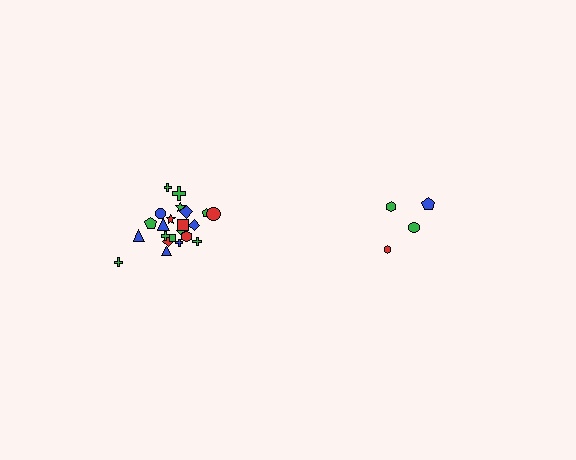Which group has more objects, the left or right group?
The left group.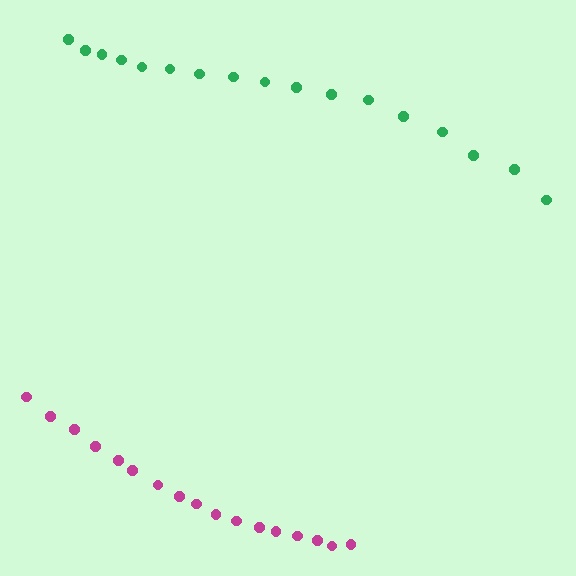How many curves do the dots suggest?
There are 2 distinct paths.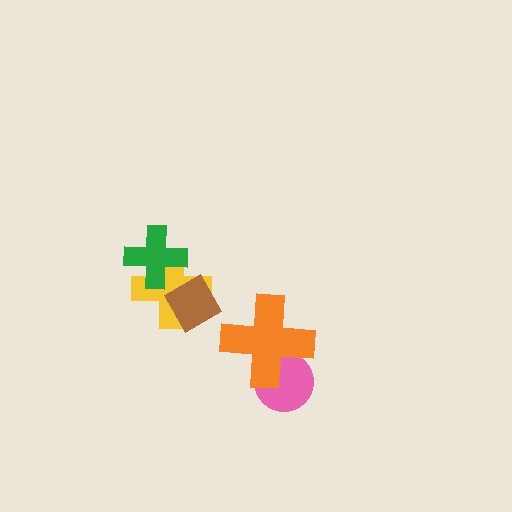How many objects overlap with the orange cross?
1 object overlaps with the orange cross.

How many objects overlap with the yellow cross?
2 objects overlap with the yellow cross.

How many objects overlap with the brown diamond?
1 object overlaps with the brown diamond.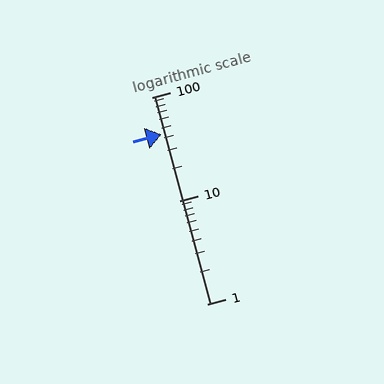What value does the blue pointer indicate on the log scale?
The pointer indicates approximately 44.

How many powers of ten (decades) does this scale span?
The scale spans 2 decades, from 1 to 100.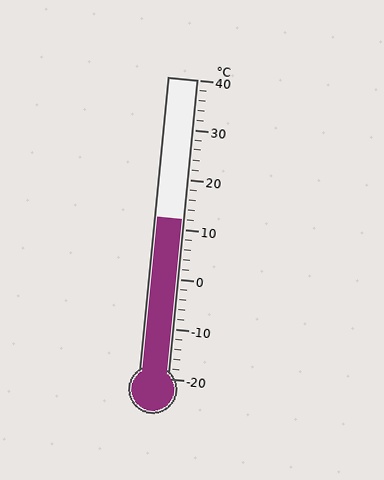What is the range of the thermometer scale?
The thermometer scale ranges from -20°C to 40°C.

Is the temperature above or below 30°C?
The temperature is below 30°C.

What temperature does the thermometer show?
The thermometer shows approximately 12°C.